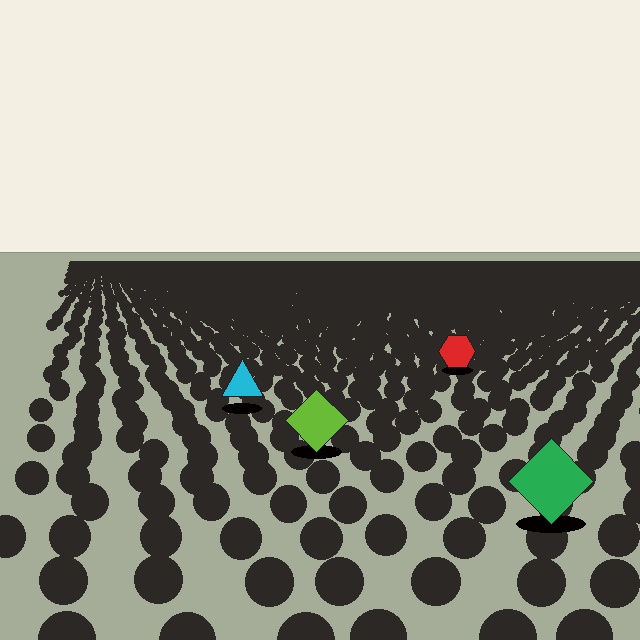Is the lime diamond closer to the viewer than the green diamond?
No. The green diamond is closer — you can tell from the texture gradient: the ground texture is coarser near it.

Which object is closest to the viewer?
The green diamond is closest. The texture marks near it are larger and more spread out.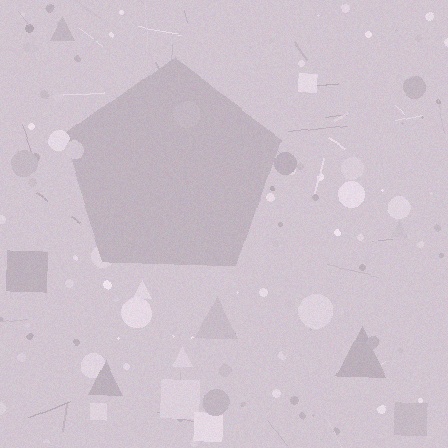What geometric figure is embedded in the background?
A pentagon is embedded in the background.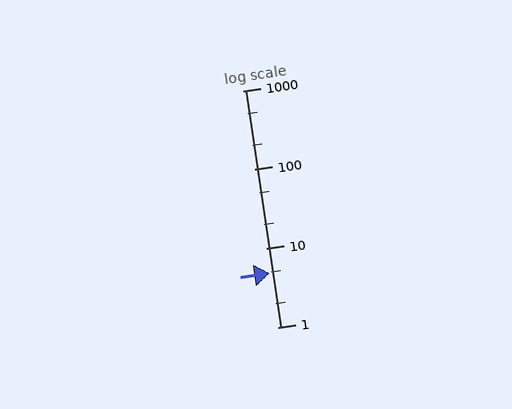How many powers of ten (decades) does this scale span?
The scale spans 3 decades, from 1 to 1000.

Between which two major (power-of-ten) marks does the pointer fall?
The pointer is between 1 and 10.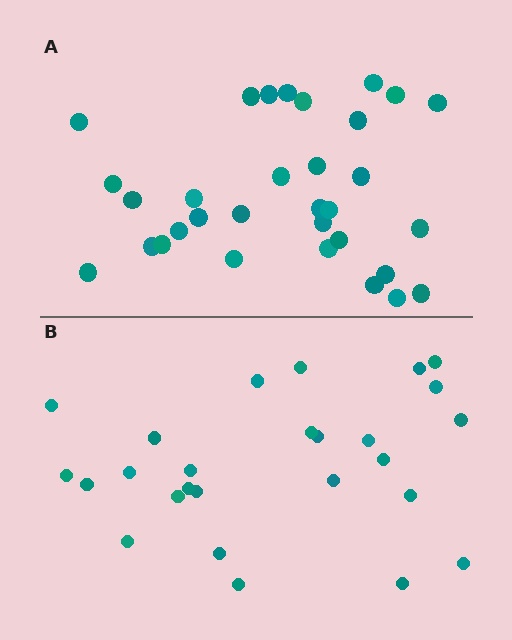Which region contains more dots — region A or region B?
Region A (the top region) has more dots.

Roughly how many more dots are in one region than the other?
Region A has about 6 more dots than region B.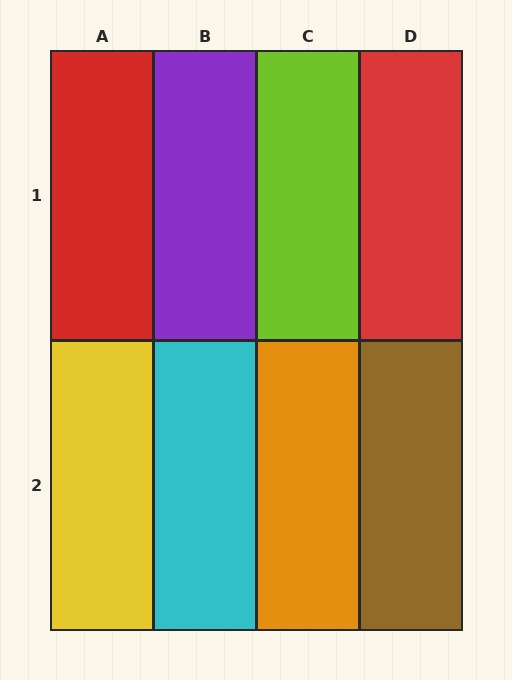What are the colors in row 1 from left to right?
Red, purple, lime, red.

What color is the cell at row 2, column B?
Cyan.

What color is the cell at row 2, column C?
Orange.